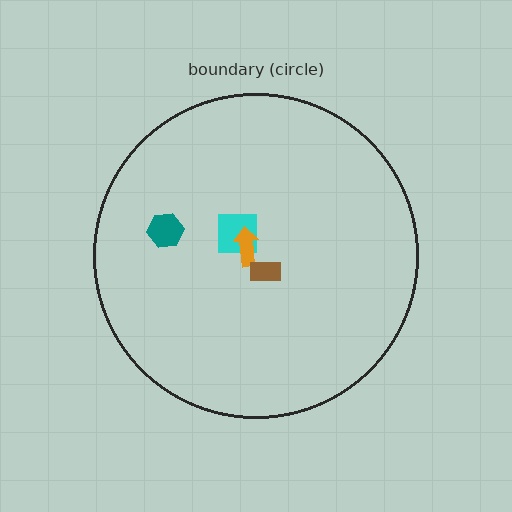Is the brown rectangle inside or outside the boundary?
Inside.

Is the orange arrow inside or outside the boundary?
Inside.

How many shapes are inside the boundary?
4 inside, 0 outside.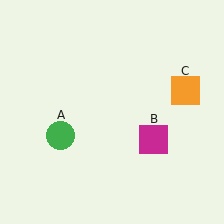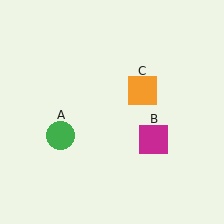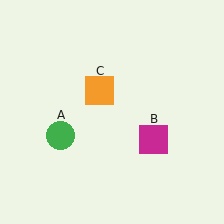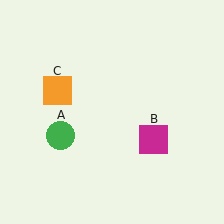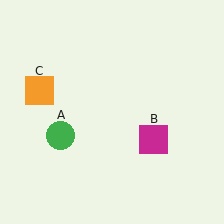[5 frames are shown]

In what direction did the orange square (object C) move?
The orange square (object C) moved left.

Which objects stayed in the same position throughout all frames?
Green circle (object A) and magenta square (object B) remained stationary.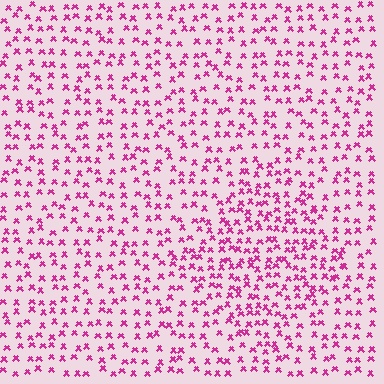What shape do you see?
I see a diamond.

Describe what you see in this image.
The image contains small magenta elements arranged at two different densities. A diamond-shaped region is visible where the elements are more densely packed than the surrounding area.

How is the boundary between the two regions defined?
The boundary is defined by a change in element density (approximately 1.6x ratio). All elements are the same color, size, and shape.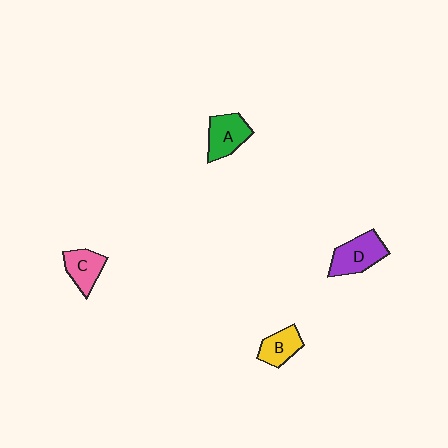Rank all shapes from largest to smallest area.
From largest to smallest: D (purple), A (green), C (pink), B (yellow).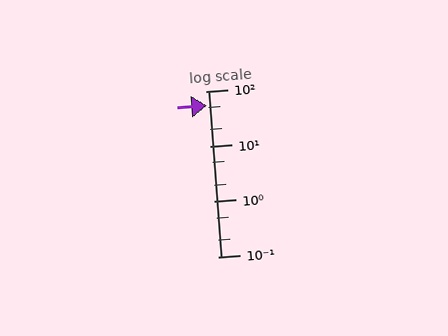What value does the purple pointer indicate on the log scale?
The pointer indicates approximately 55.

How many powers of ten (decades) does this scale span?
The scale spans 3 decades, from 0.1 to 100.